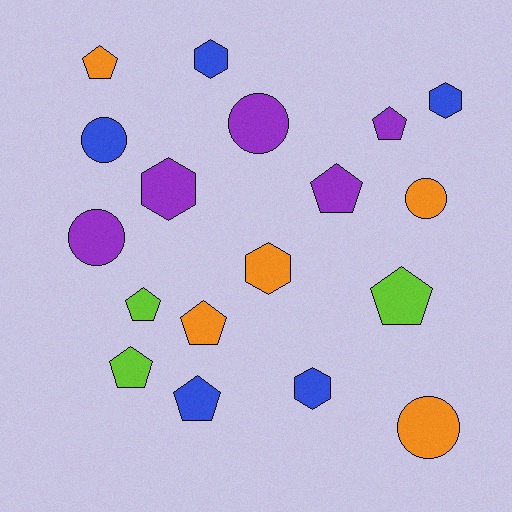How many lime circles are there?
There are no lime circles.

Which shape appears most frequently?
Pentagon, with 8 objects.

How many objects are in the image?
There are 18 objects.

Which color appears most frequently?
Purple, with 5 objects.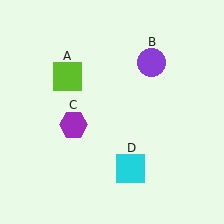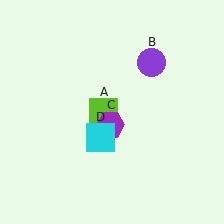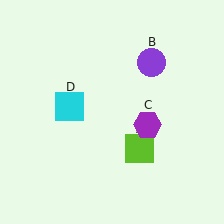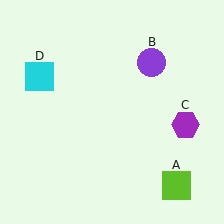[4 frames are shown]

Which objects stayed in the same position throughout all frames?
Purple circle (object B) remained stationary.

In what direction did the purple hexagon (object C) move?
The purple hexagon (object C) moved right.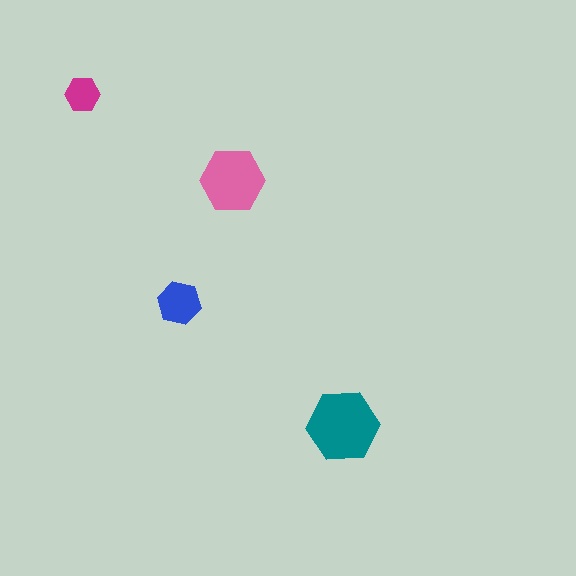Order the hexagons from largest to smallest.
the teal one, the pink one, the blue one, the magenta one.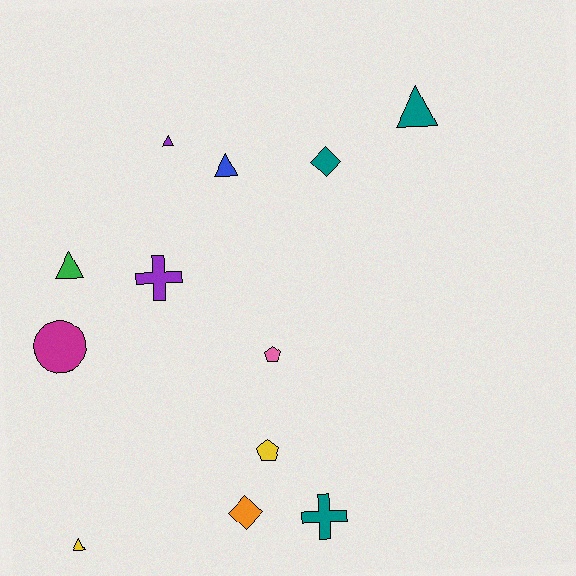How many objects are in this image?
There are 12 objects.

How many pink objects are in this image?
There is 1 pink object.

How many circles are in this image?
There is 1 circle.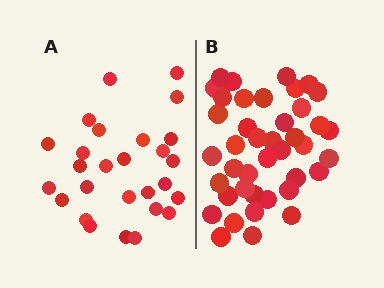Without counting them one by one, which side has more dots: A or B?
Region B (the right region) has more dots.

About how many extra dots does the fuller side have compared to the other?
Region B has approximately 15 more dots than region A.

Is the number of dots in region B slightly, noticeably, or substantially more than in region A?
Region B has substantially more. The ratio is roughly 1.5 to 1.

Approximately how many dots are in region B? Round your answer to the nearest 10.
About 40 dots. (The exact count is 41, which rounds to 40.)